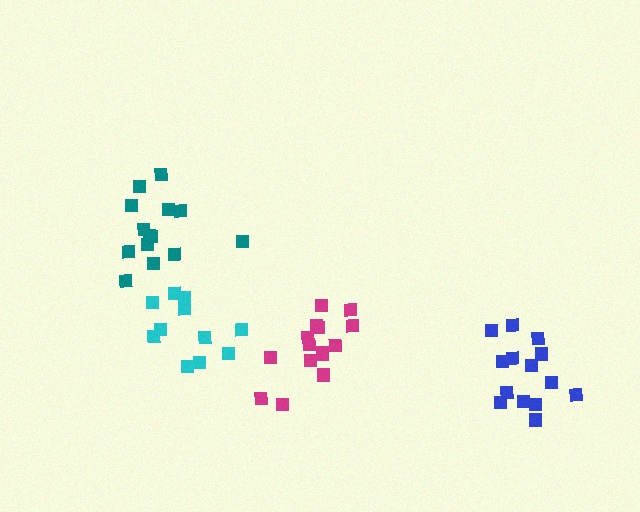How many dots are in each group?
Group 1: 11 dots, Group 2: 15 dots, Group 3: 14 dots, Group 4: 14 dots (54 total).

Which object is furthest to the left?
The teal cluster is leftmost.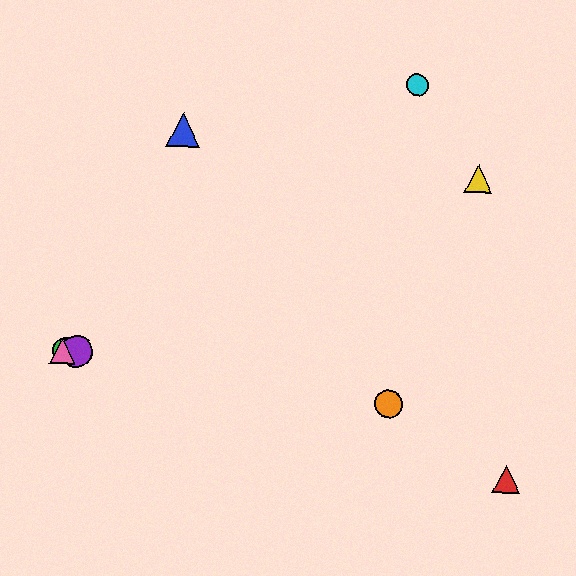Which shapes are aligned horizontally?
The green circle, the purple circle, the pink triangle are aligned horizontally.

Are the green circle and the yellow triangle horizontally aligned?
No, the green circle is at y≈351 and the yellow triangle is at y≈179.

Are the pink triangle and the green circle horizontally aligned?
Yes, both are at y≈351.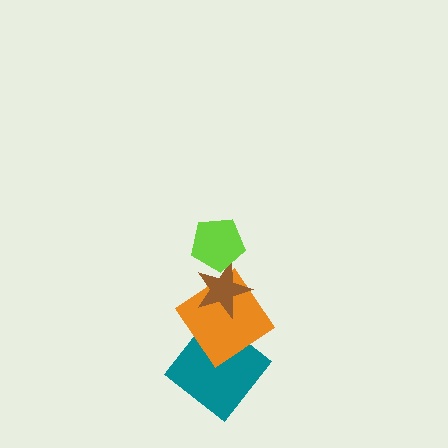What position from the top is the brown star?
The brown star is 2nd from the top.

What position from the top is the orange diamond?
The orange diamond is 3rd from the top.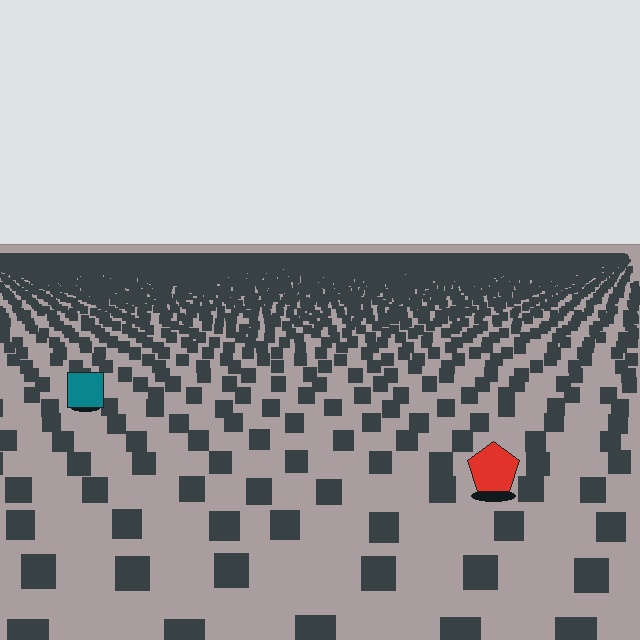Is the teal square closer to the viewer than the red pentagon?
No. The red pentagon is closer — you can tell from the texture gradient: the ground texture is coarser near it.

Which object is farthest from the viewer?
The teal square is farthest from the viewer. It appears smaller and the ground texture around it is denser.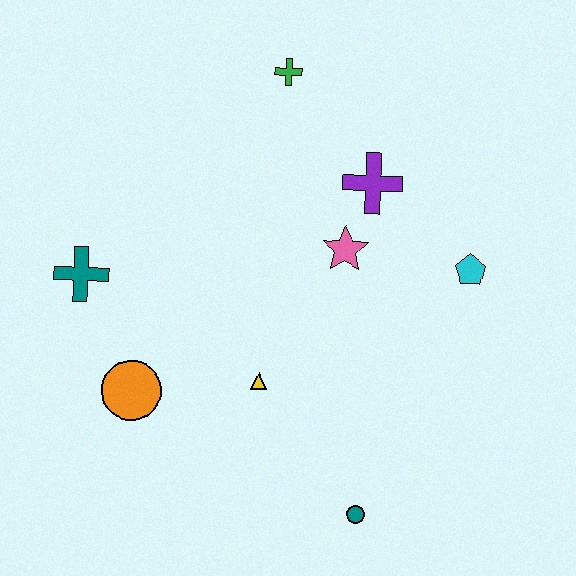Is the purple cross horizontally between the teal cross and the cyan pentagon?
Yes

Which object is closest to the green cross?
The purple cross is closest to the green cross.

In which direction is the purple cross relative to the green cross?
The purple cross is below the green cross.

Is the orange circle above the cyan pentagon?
No